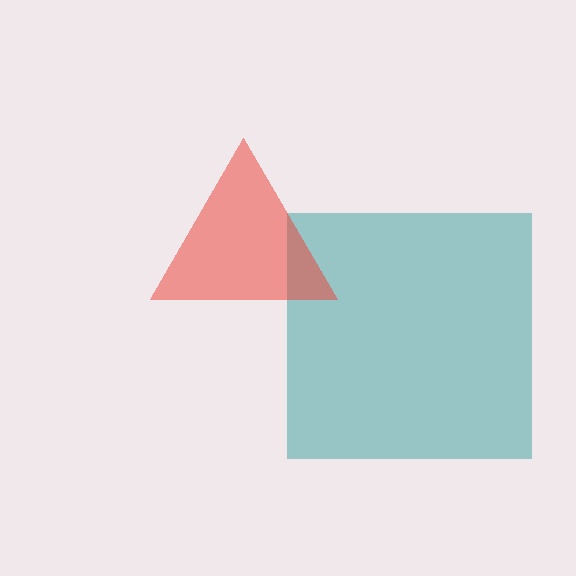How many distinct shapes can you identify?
There are 2 distinct shapes: a teal square, a red triangle.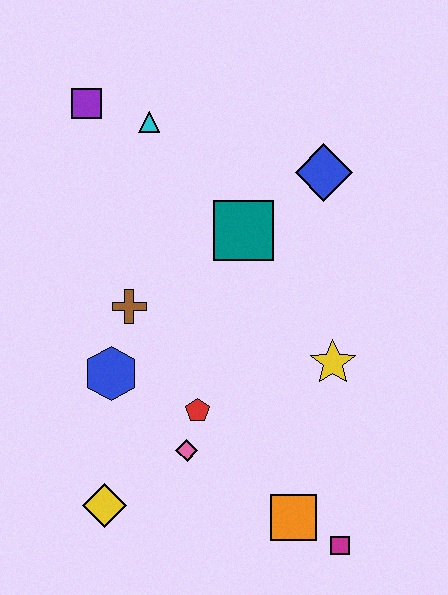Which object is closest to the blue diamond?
The teal square is closest to the blue diamond.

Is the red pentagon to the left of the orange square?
Yes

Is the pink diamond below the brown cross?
Yes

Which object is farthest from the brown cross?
The magenta square is farthest from the brown cross.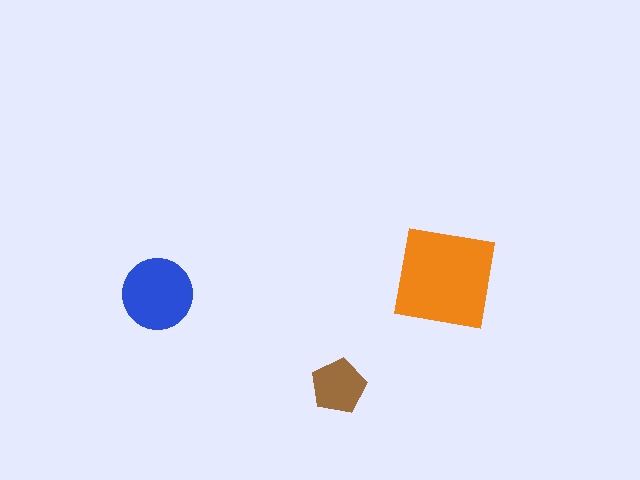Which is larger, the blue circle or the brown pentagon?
The blue circle.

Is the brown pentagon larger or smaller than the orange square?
Smaller.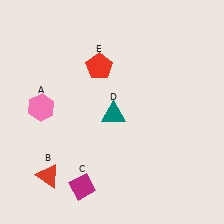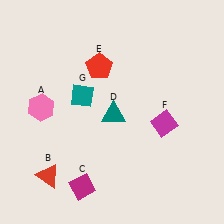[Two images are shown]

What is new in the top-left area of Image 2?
A teal diamond (G) was added in the top-left area of Image 2.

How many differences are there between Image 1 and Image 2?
There are 2 differences between the two images.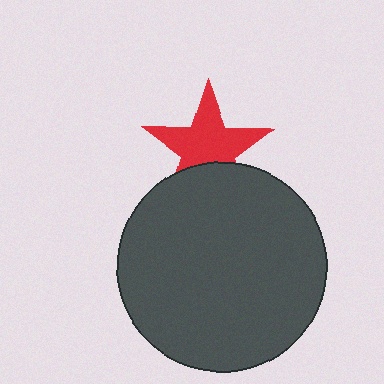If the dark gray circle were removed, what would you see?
You would see the complete red star.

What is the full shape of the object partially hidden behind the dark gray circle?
The partially hidden object is a red star.